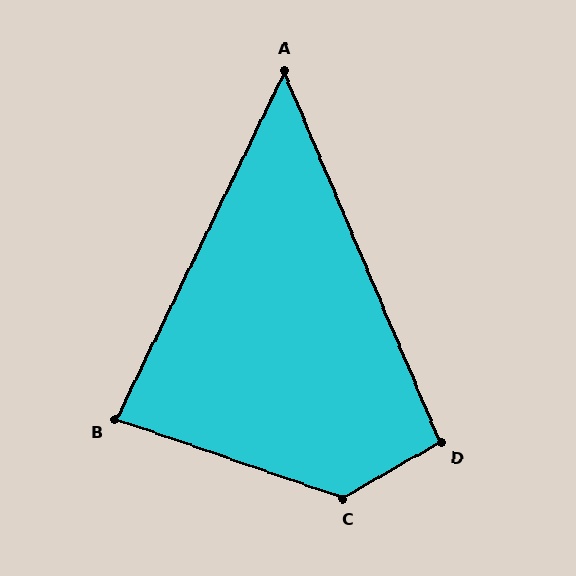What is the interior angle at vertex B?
Approximately 83 degrees (acute).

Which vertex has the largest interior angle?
C, at approximately 131 degrees.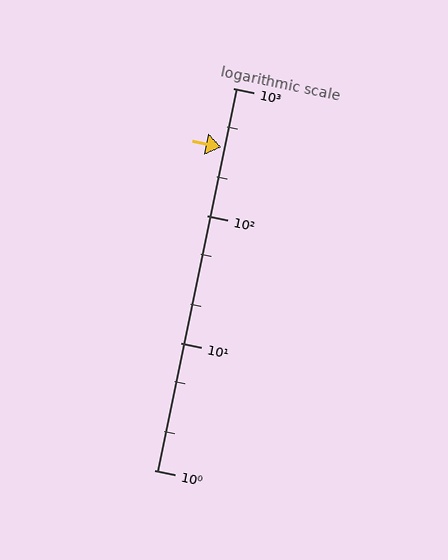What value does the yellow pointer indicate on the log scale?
The pointer indicates approximately 340.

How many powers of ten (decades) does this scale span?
The scale spans 3 decades, from 1 to 1000.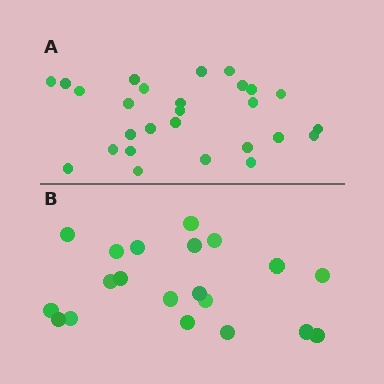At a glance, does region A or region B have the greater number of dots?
Region A (the top region) has more dots.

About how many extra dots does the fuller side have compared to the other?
Region A has roughly 8 or so more dots than region B.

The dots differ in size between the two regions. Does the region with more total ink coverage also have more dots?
No. Region B has more total ink coverage because its dots are larger, but region A actually contains more individual dots. Total area can be misleading — the number of items is what matters here.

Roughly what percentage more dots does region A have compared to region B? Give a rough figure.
About 35% more.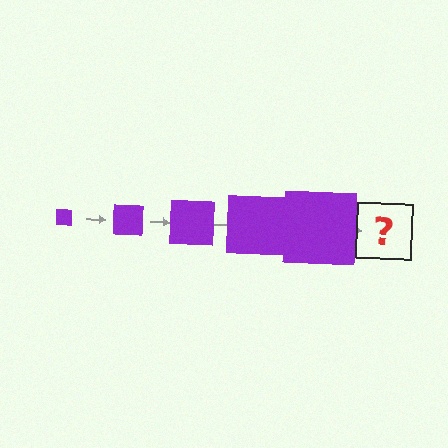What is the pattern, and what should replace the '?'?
The pattern is that the square gets progressively larger each step. The '?' should be a purple square, larger than the previous one.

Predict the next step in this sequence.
The next step is a purple square, larger than the previous one.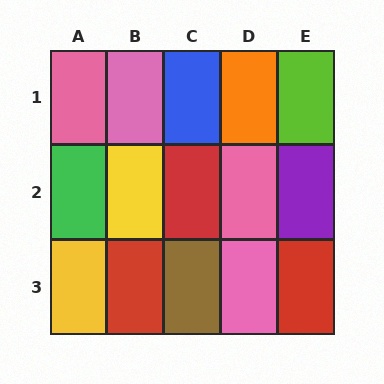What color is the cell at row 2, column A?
Green.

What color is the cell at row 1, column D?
Orange.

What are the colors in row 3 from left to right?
Yellow, red, brown, pink, red.